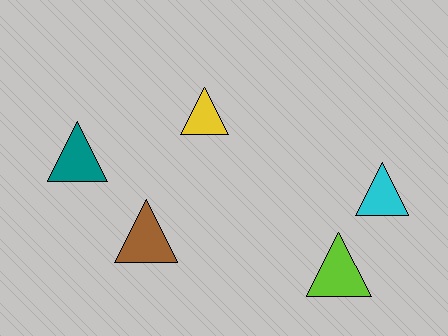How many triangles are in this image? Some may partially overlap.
There are 5 triangles.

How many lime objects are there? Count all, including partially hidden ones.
There is 1 lime object.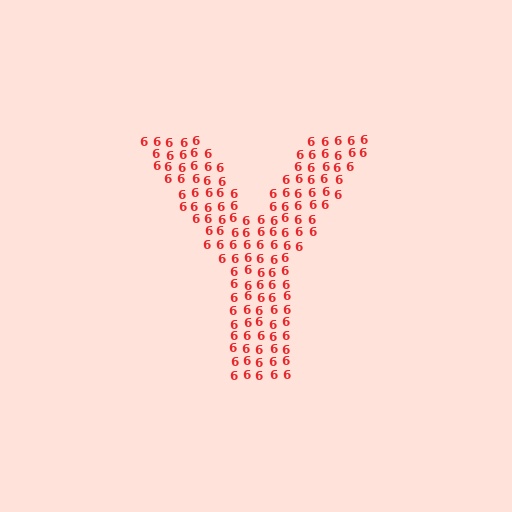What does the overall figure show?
The overall figure shows the letter Y.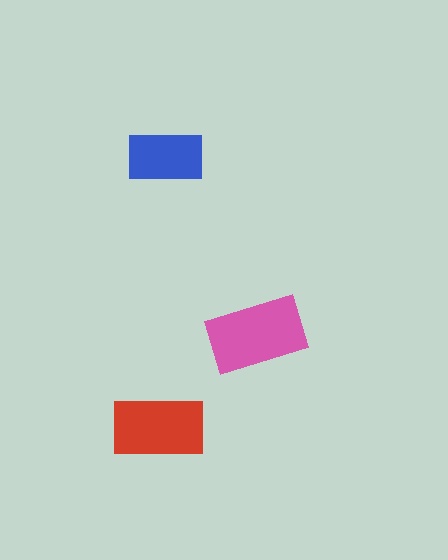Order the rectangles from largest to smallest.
the pink one, the red one, the blue one.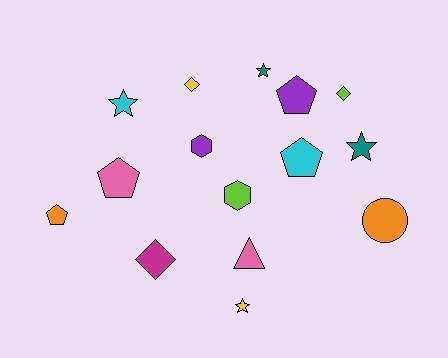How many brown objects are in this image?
There are no brown objects.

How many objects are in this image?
There are 15 objects.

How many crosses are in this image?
There are no crosses.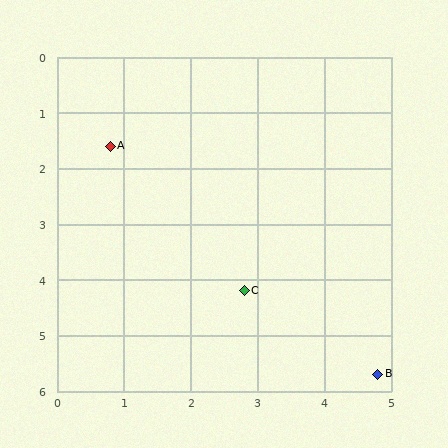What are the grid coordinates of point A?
Point A is at approximately (0.8, 1.6).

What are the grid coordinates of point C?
Point C is at approximately (2.8, 4.2).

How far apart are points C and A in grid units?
Points C and A are about 3.3 grid units apart.